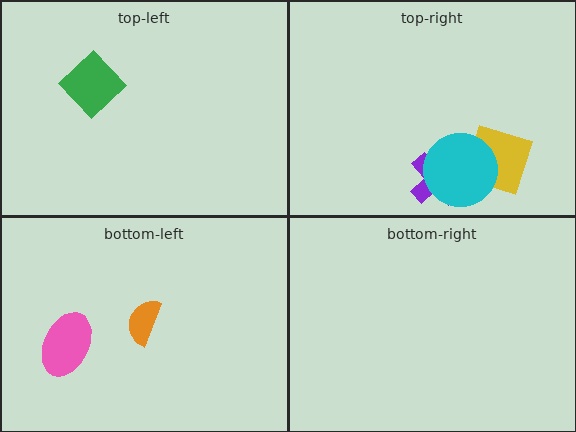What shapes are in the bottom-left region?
The pink ellipse, the orange semicircle.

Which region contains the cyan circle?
The top-right region.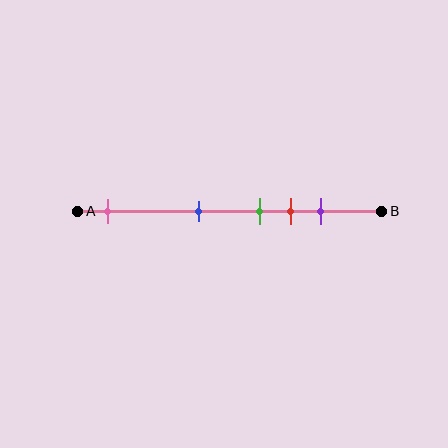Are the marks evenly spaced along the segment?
No, the marks are not evenly spaced.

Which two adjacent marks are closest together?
The green and red marks are the closest adjacent pair.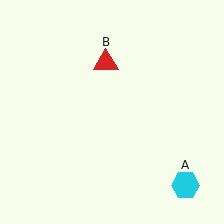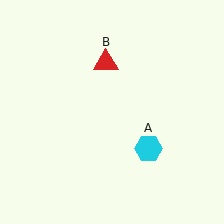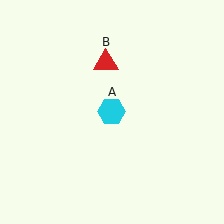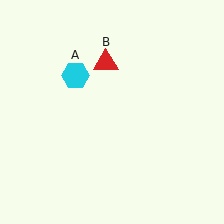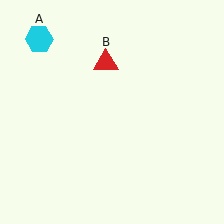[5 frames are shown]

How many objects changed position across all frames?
1 object changed position: cyan hexagon (object A).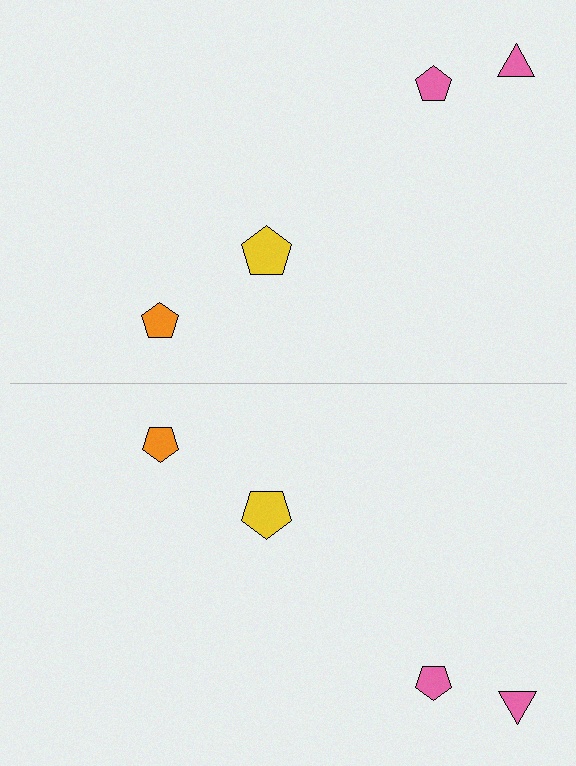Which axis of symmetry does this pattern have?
The pattern has a horizontal axis of symmetry running through the center of the image.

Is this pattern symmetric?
Yes, this pattern has bilateral (reflection) symmetry.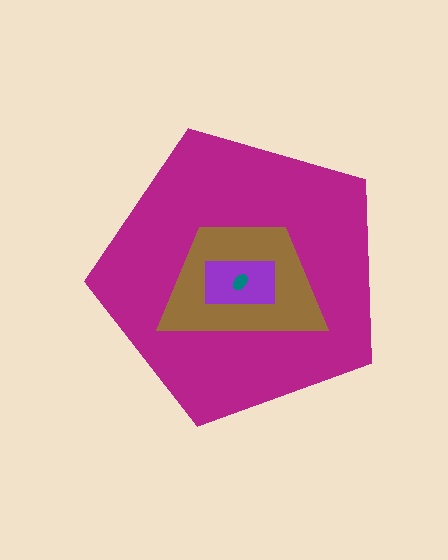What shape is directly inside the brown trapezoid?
The purple rectangle.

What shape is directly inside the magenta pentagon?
The brown trapezoid.